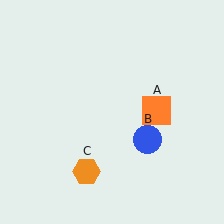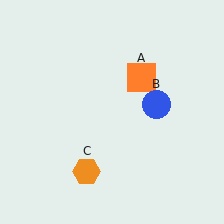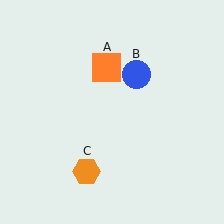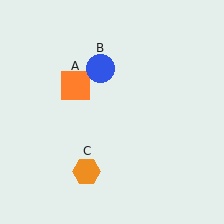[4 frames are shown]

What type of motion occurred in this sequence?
The orange square (object A), blue circle (object B) rotated counterclockwise around the center of the scene.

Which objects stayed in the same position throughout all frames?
Orange hexagon (object C) remained stationary.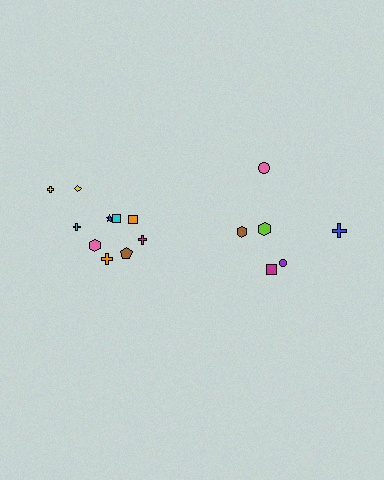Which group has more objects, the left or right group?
The left group.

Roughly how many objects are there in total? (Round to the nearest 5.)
Roughly 15 objects in total.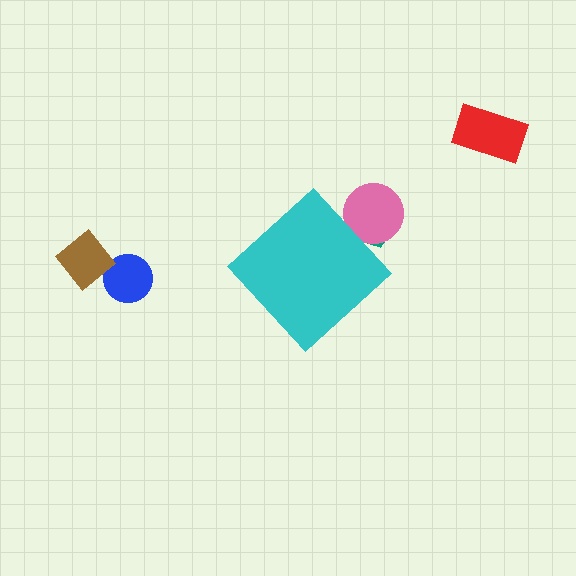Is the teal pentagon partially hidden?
Yes, the teal pentagon is partially hidden behind the cyan diamond.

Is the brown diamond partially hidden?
No, the brown diamond is fully visible.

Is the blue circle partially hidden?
No, the blue circle is fully visible.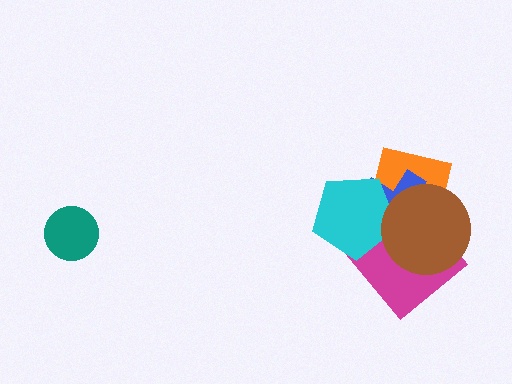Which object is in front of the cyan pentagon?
The brown circle is in front of the cyan pentagon.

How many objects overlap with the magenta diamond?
4 objects overlap with the magenta diamond.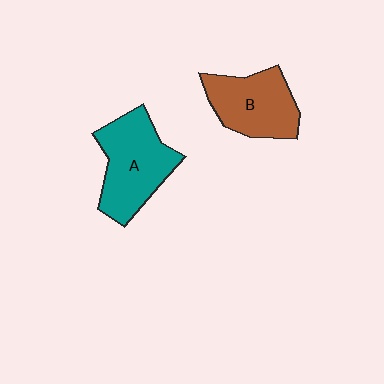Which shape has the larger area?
Shape A (teal).